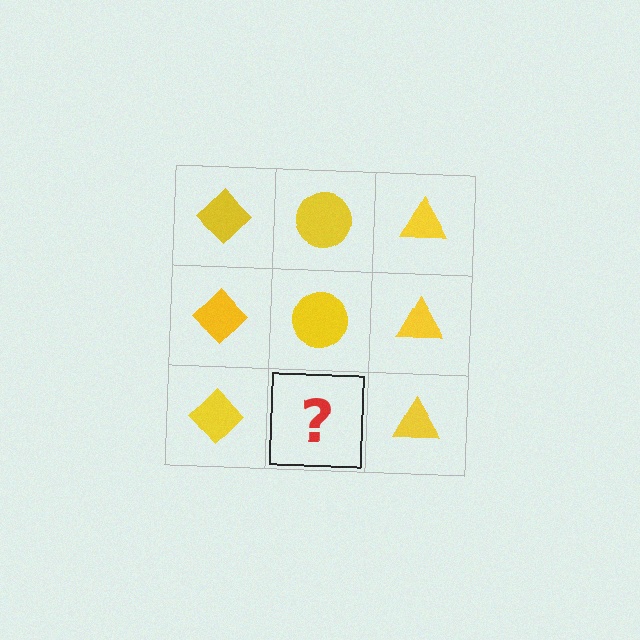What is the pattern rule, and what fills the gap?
The rule is that each column has a consistent shape. The gap should be filled with a yellow circle.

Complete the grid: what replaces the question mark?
The question mark should be replaced with a yellow circle.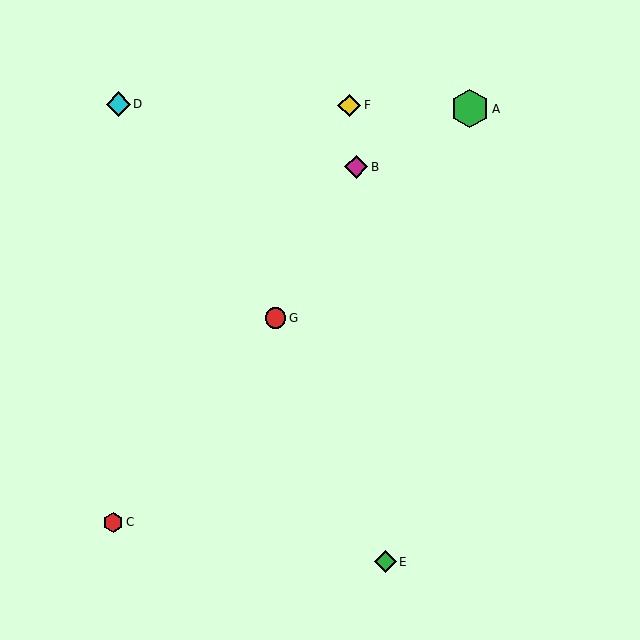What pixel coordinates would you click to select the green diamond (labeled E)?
Click at (385, 562) to select the green diamond E.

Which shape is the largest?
The green hexagon (labeled A) is the largest.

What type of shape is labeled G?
Shape G is a red circle.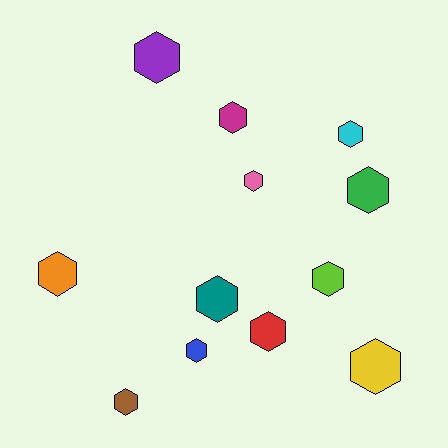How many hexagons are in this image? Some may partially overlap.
There are 12 hexagons.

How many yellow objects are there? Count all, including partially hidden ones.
There is 1 yellow object.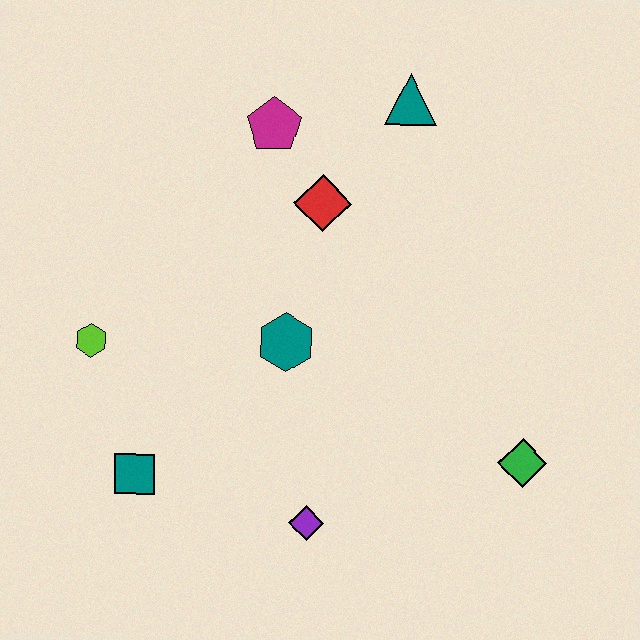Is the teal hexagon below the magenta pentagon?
Yes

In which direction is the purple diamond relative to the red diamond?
The purple diamond is below the red diamond.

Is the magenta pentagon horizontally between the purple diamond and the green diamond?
No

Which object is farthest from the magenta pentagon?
The green diamond is farthest from the magenta pentagon.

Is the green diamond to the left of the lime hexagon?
No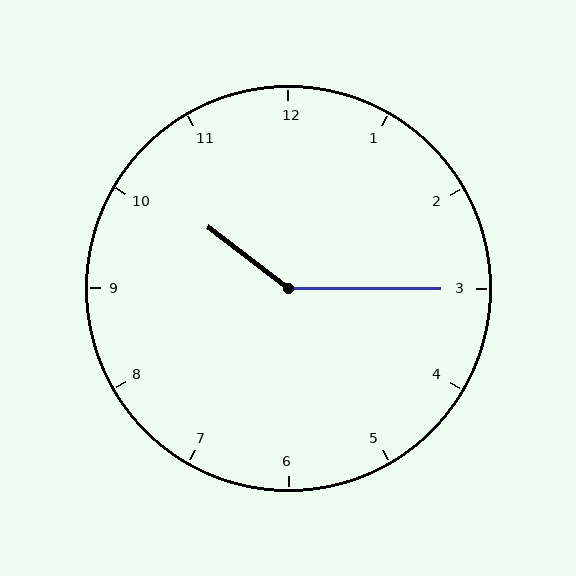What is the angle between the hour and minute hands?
Approximately 142 degrees.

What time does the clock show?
10:15.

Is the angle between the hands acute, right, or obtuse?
It is obtuse.